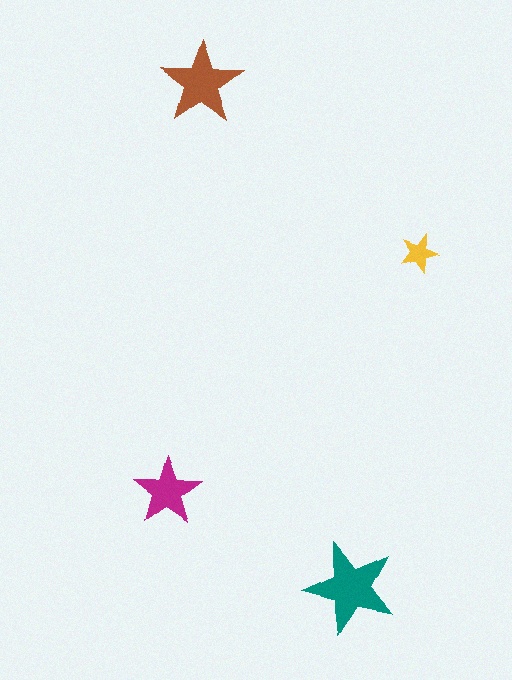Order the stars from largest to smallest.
the teal one, the brown one, the magenta one, the yellow one.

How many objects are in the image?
There are 4 objects in the image.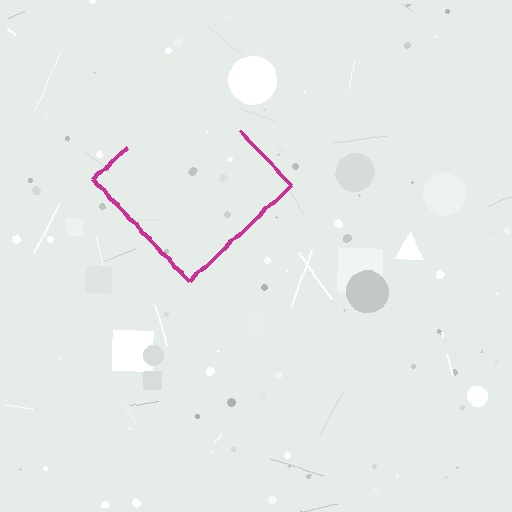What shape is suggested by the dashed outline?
The dashed outline suggests a diamond.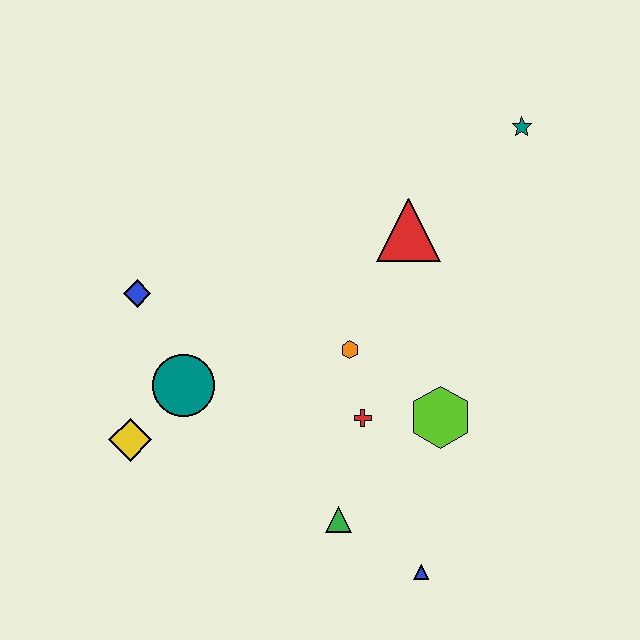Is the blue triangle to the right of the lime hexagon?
No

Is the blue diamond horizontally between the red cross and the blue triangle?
No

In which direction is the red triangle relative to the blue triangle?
The red triangle is above the blue triangle.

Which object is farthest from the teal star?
The yellow diamond is farthest from the teal star.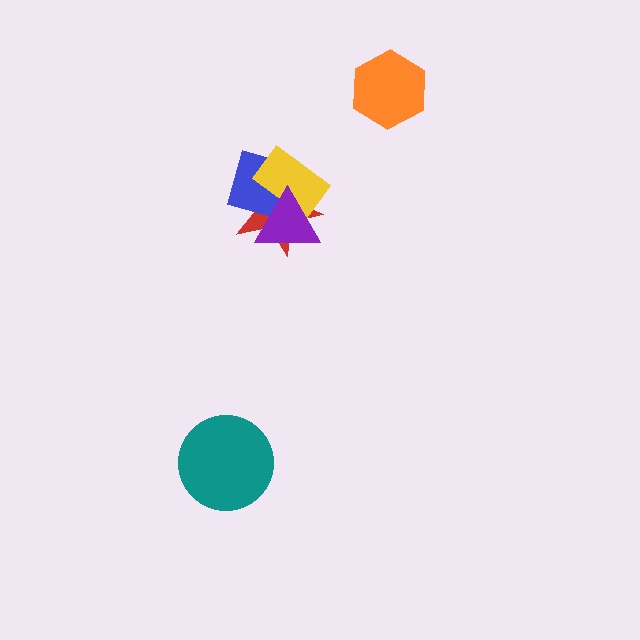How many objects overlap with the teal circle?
0 objects overlap with the teal circle.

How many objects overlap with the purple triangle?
3 objects overlap with the purple triangle.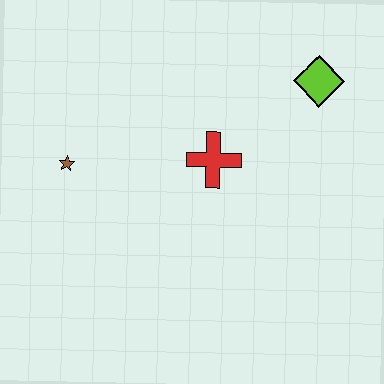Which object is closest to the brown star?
The red cross is closest to the brown star.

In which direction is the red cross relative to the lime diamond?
The red cross is to the left of the lime diamond.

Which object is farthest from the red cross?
The brown star is farthest from the red cross.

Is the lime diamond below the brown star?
No